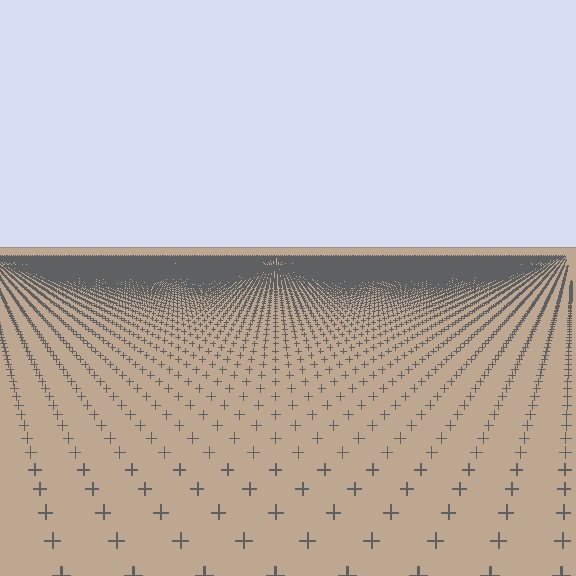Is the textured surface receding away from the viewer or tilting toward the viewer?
The surface is receding away from the viewer. Texture elements get smaller and denser toward the top.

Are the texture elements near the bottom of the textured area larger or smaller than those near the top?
Larger. Near the bottom, elements are closer to the viewer and appear at a bigger on-screen size.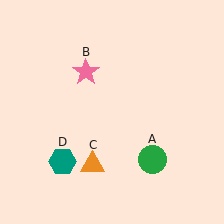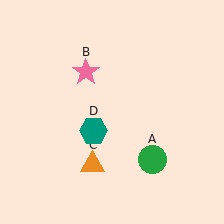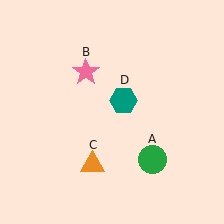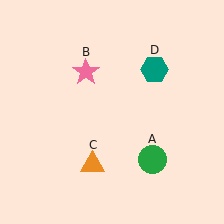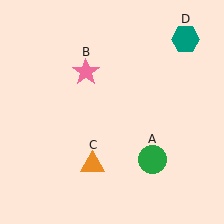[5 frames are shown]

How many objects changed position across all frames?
1 object changed position: teal hexagon (object D).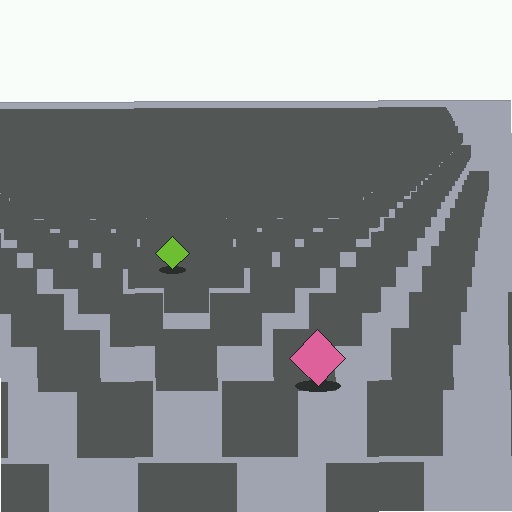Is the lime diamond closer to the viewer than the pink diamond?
No. The pink diamond is closer — you can tell from the texture gradient: the ground texture is coarser near it.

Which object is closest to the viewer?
The pink diamond is closest. The texture marks near it are larger and more spread out.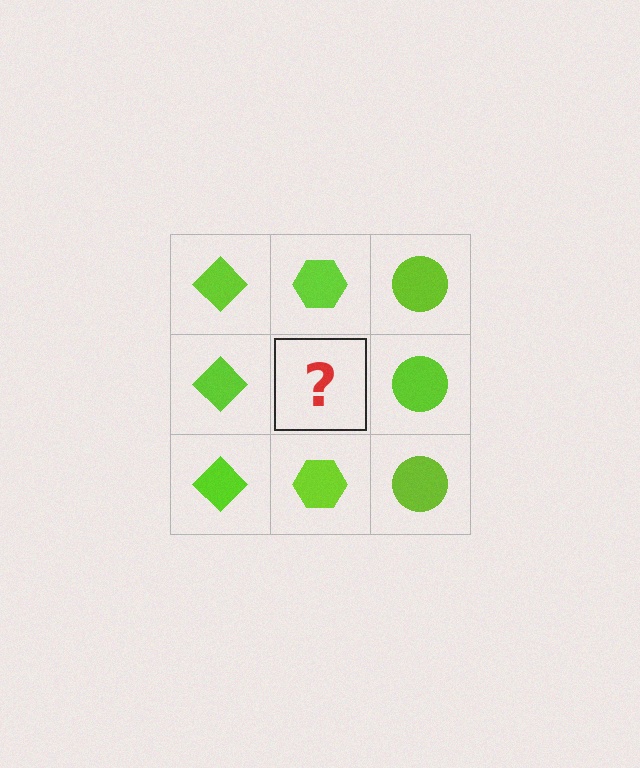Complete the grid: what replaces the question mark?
The question mark should be replaced with a lime hexagon.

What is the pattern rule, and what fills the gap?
The rule is that each column has a consistent shape. The gap should be filled with a lime hexagon.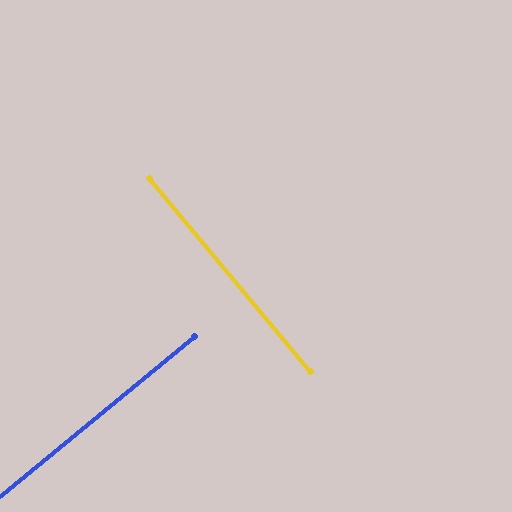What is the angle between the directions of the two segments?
Approximately 89 degrees.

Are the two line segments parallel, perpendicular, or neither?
Perpendicular — they meet at approximately 89°.